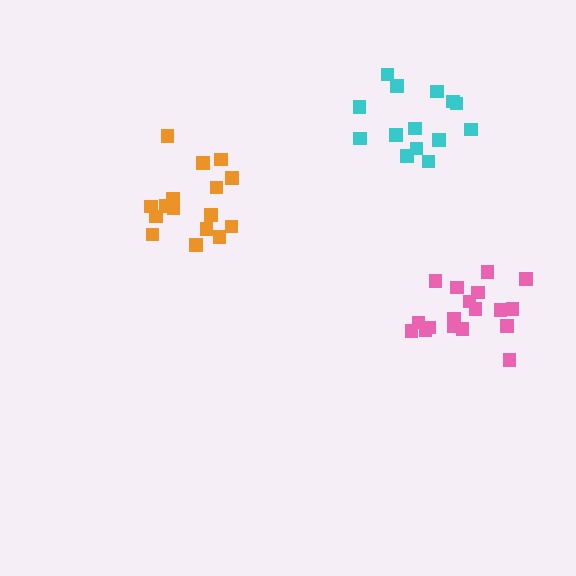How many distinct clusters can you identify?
There are 3 distinct clusters.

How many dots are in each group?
Group 1: 16 dots, Group 2: 15 dots, Group 3: 18 dots (49 total).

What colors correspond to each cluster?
The clusters are colored: orange, cyan, pink.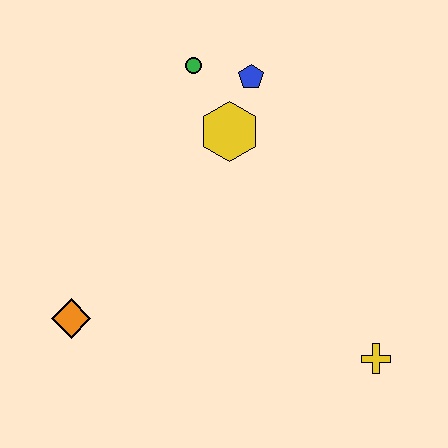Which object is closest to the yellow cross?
The yellow hexagon is closest to the yellow cross.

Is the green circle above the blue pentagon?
Yes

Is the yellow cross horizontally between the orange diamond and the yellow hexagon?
No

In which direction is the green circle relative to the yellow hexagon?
The green circle is above the yellow hexagon.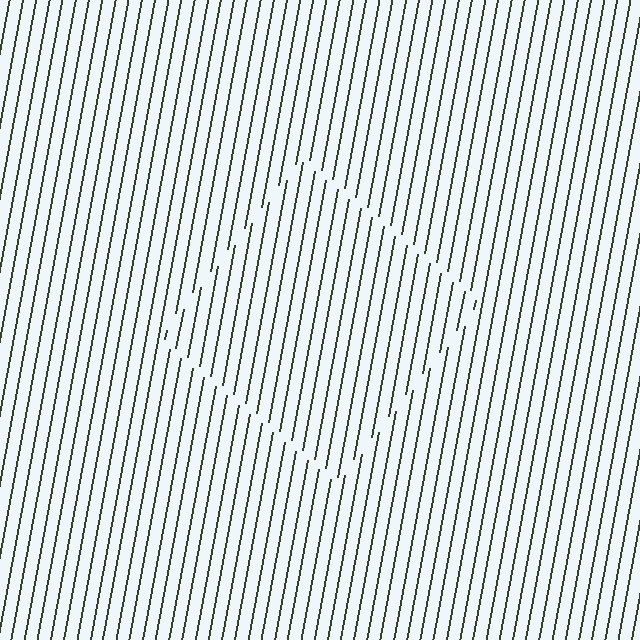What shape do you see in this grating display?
An illusory square. The interior of the shape contains the same grating, shifted by half a period — the contour is defined by the phase discontinuity where line-ends from the inner and outer gratings abut.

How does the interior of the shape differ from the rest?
The interior of the shape contains the same grating, shifted by half a period — the contour is defined by the phase discontinuity where line-ends from the inner and outer gratings abut.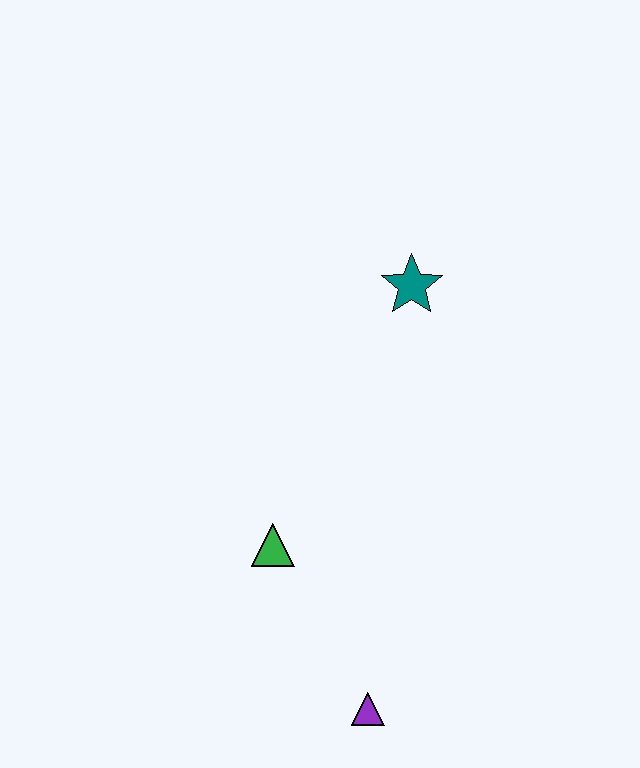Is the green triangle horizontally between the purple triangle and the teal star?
No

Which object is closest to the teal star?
The green triangle is closest to the teal star.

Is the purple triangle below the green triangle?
Yes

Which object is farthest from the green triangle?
The teal star is farthest from the green triangle.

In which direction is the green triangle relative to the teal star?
The green triangle is below the teal star.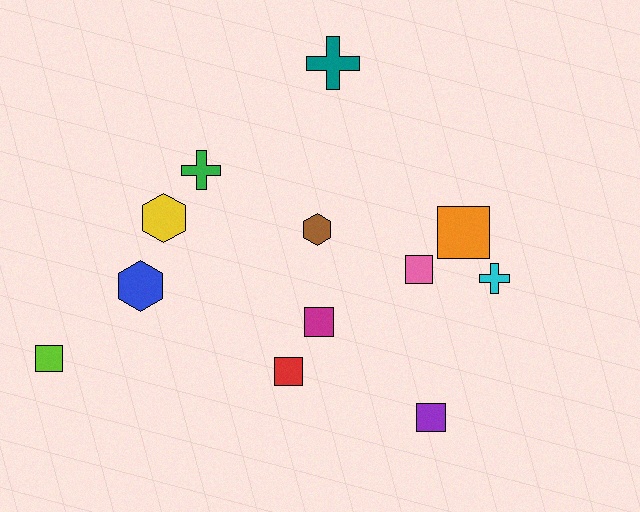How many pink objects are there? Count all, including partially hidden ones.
There is 1 pink object.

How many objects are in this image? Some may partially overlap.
There are 12 objects.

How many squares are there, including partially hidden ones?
There are 6 squares.